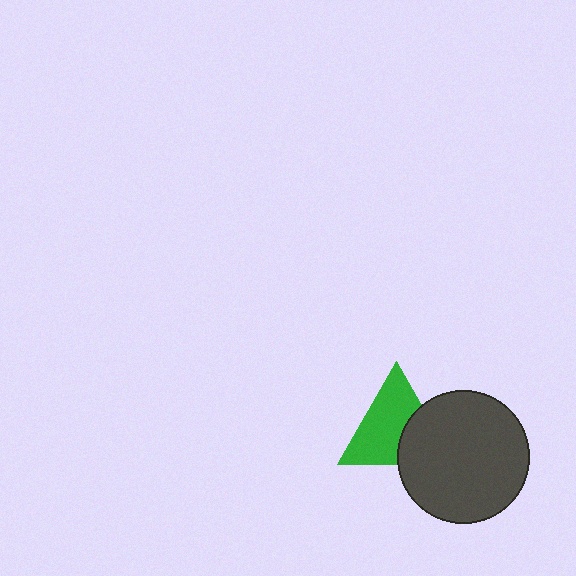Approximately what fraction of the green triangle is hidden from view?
Roughly 34% of the green triangle is hidden behind the dark gray circle.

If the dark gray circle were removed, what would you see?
You would see the complete green triangle.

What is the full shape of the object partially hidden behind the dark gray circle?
The partially hidden object is a green triangle.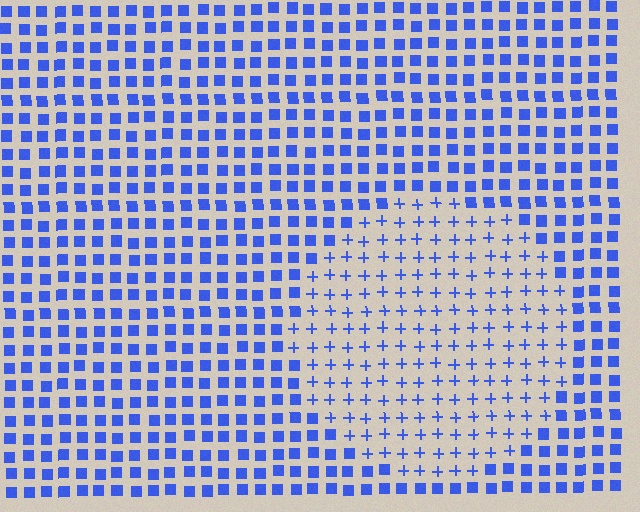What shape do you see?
I see a circle.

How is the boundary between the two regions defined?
The boundary is defined by a change in element shape: plus signs inside vs. squares outside. All elements share the same color and spacing.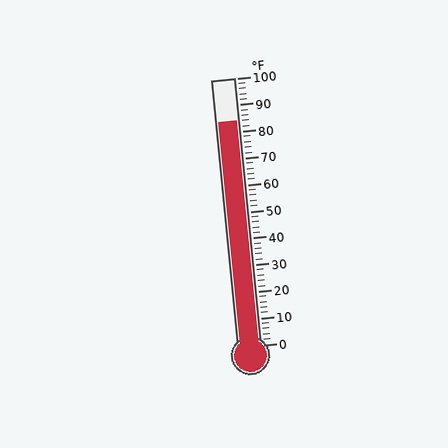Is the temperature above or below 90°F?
The temperature is below 90°F.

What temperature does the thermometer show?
The thermometer shows approximately 84°F.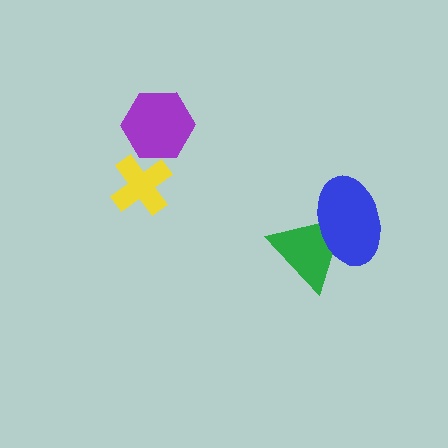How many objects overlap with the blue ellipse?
1 object overlaps with the blue ellipse.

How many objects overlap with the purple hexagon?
0 objects overlap with the purple hexagon.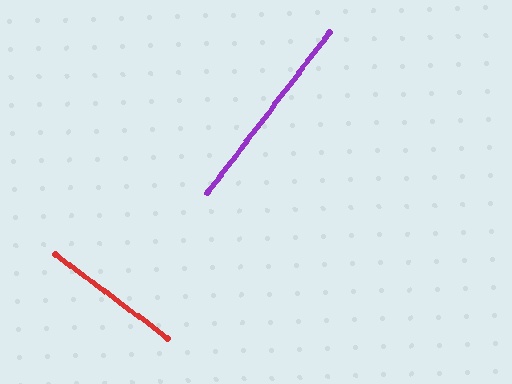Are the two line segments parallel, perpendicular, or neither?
Perpendicular — they meet at approximately 89°.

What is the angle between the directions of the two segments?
Approximately 89 degrees.